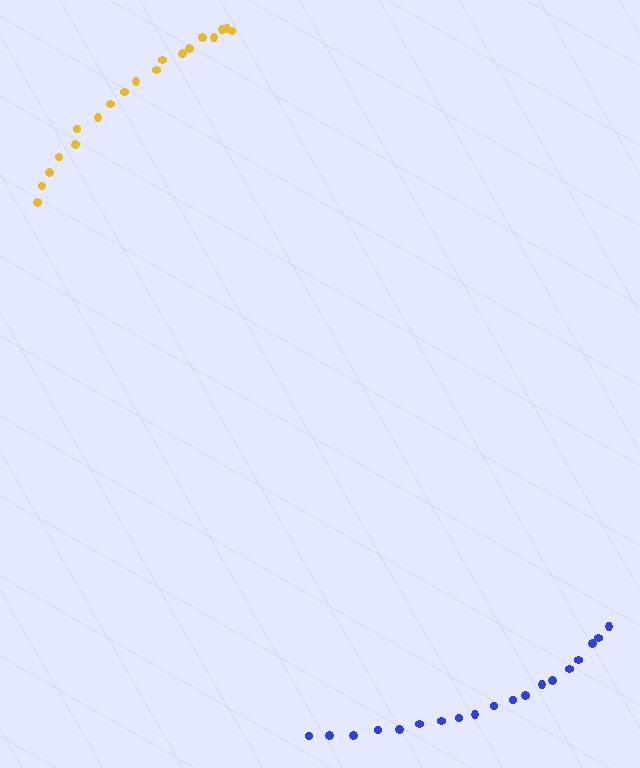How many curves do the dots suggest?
There are 2 distinct paths.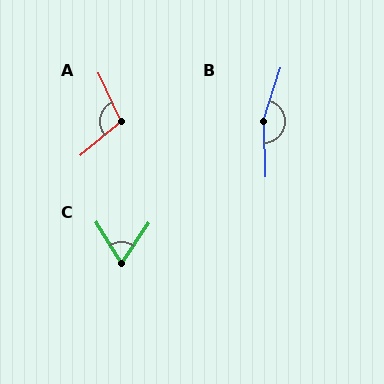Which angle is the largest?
B, at approximately 160 degrees.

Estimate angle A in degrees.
Approximately 105 degrees.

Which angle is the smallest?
C, at approximately 67 degrees.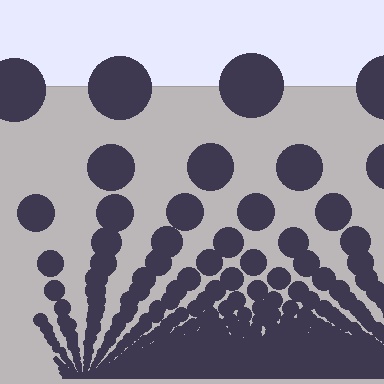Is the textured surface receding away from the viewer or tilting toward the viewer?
The surface appears to tilt toward the viewer. Texture elements get larger and sparser toward the top.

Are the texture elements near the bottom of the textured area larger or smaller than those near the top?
Smaller. The gradient is inverted — elements near the bottom are smaller and denser.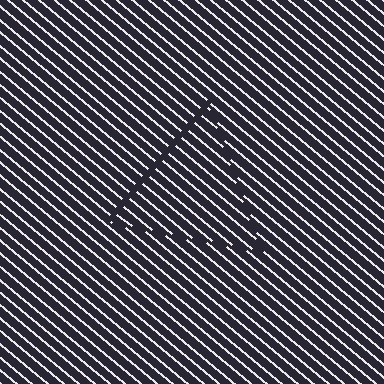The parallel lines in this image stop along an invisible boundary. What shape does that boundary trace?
An illusory triangle. The interior of the shape contains the same grating, shifted by half a period — the contour is defined by the phase discontinuity where line-ends from the inner and outer gratings abut.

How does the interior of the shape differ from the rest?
The interior of the shape contains the same grating, shifted by half a period — the contour is defined by the phase discontinuity where line-ends from the inner and outer gratings abut.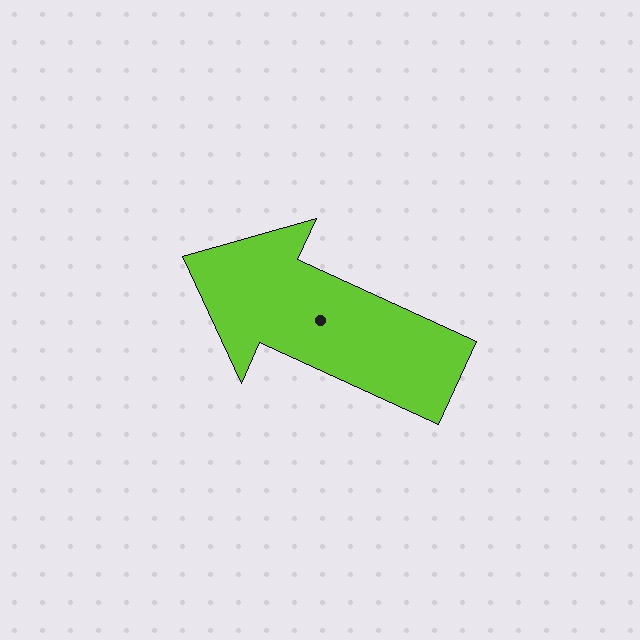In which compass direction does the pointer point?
Northwest.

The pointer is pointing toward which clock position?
Roughly 10 o'clock.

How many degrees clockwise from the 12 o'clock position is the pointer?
Approximately 295 degrees.